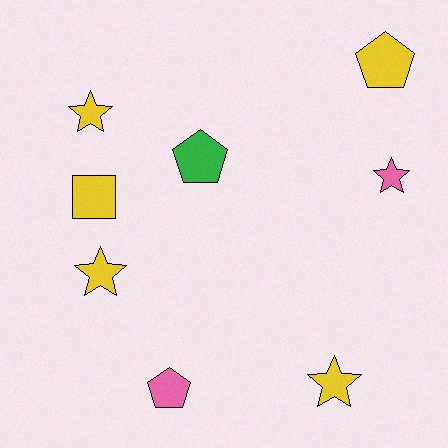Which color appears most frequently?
Yellow, with 5 objects.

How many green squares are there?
There are no green squares.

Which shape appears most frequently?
Star, with 4 objects.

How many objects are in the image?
There are 8 objects.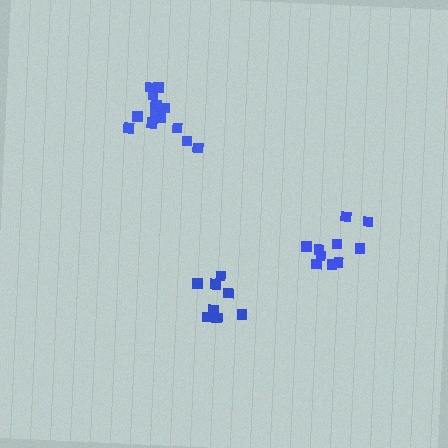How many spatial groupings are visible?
There are 3 spatial groupings.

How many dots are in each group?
Group 1: 13 dots, Group 2: 10 dots, Group 3: 8 dots (31 total).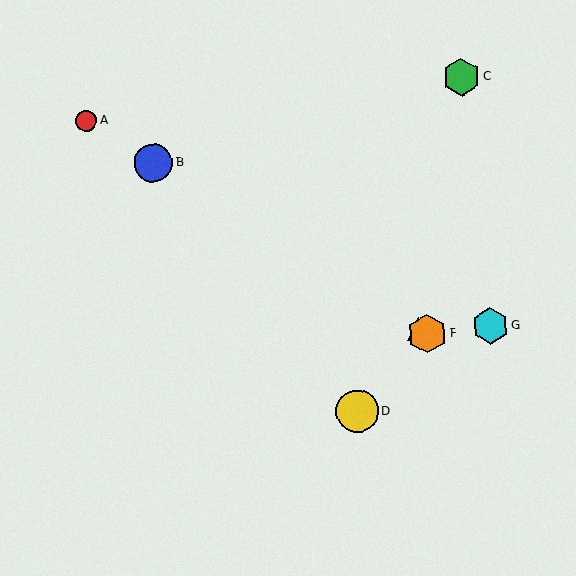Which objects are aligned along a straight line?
Objects A, B, E, F are aligned along a straight line.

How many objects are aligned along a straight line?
4 objects (A, B, E, F) are aligned along a straight line.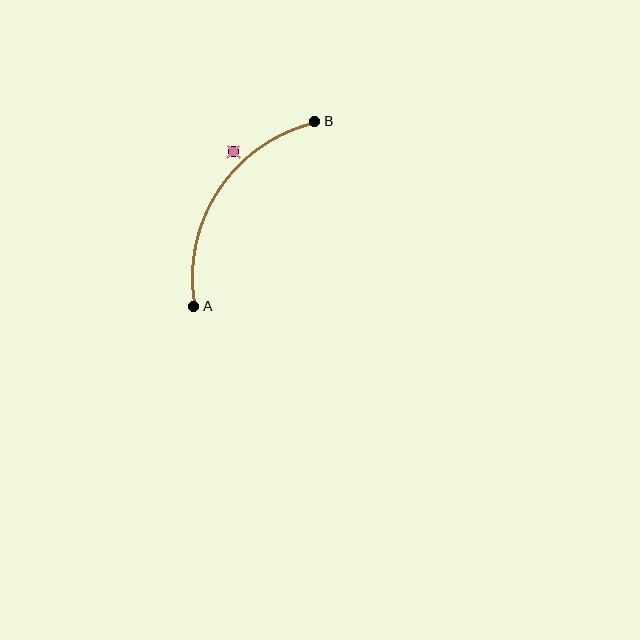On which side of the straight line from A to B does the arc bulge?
The arc bulges to the left of the straight line connecting A and B.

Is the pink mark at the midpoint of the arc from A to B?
No — the pink mark does not lie on the arc at all. It sits slightly outside the curve.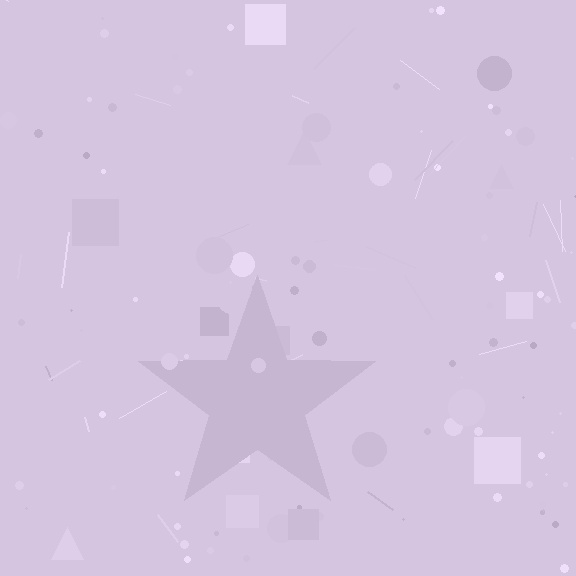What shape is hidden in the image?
A star is hidden in the image.